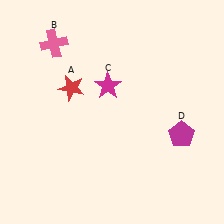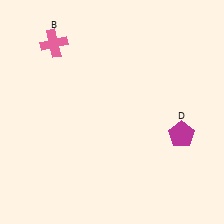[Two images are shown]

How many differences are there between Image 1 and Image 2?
There are 2 differences between the two images.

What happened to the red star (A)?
The red star (A) was removed in Image 2. It was in the top-left area of Image 1.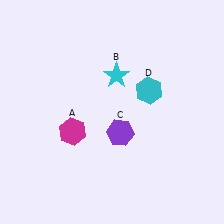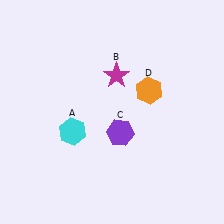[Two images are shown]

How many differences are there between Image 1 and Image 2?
There are 3 differences between the two images.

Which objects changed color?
A changed from magenta to cyan. B changed from cyan to magenta. D changed from cyan to orange.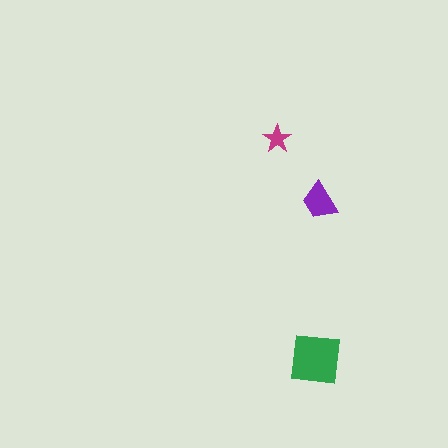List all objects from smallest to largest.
The magenta star, the purple trapezoid, the green square.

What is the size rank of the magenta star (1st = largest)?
3rd.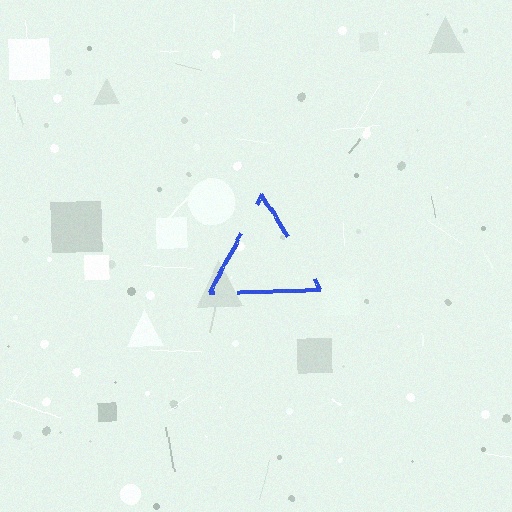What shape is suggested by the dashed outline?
The dashed outline suggests a triangle.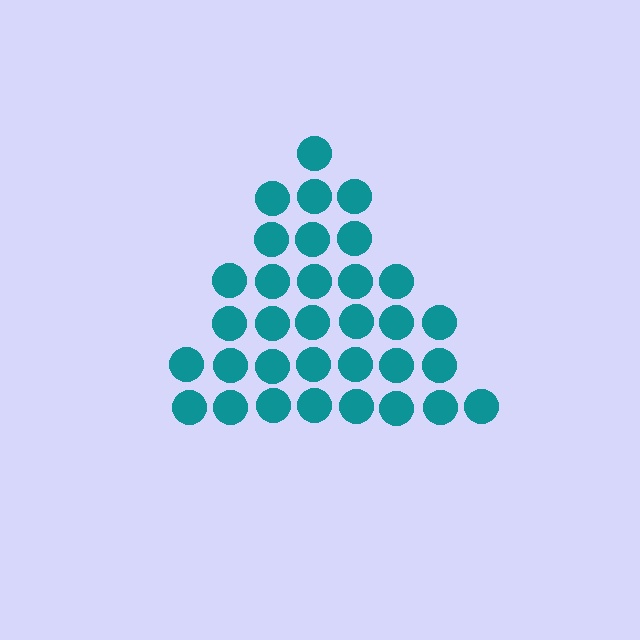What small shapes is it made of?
It is made of small circles.